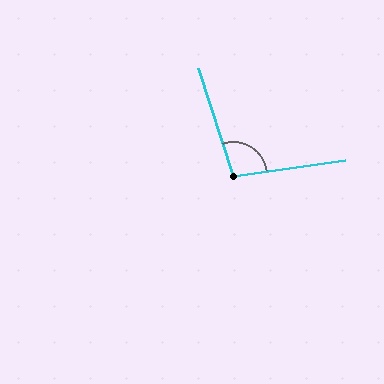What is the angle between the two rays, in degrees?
Approximately 100 degrees.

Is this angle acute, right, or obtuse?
It is obtuse.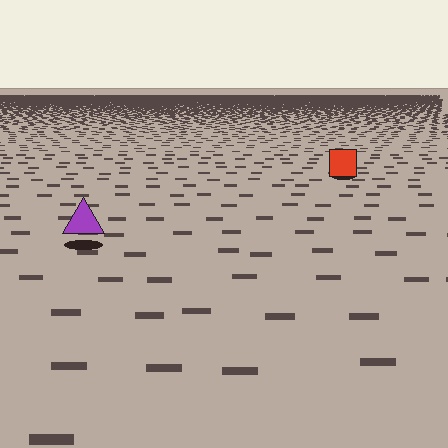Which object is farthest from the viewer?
The red square is farthest from the viewer. It appears smaller and the ground texture around it is denser.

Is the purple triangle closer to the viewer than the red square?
Yes. The purple triangle is closer — you can tell from the texture gradient: the ground texture is coarser near it.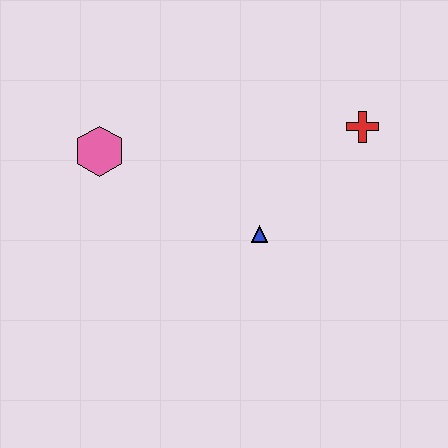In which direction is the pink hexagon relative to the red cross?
The pink hexagon is to the left of the red cross.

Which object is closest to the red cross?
The blue triangle is closest to the red cross.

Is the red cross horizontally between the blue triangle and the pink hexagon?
No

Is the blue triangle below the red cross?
Yes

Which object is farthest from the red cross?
The pink hexagon is farthest from the red cross.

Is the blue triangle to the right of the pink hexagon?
Yes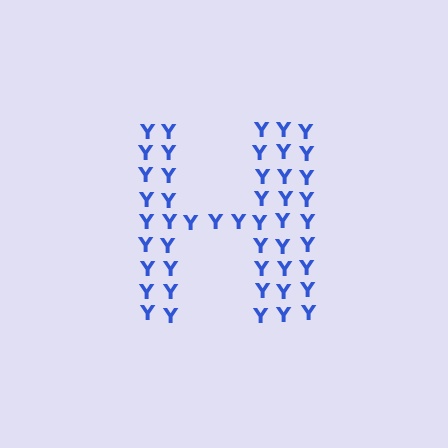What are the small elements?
The small elements are letter Y's.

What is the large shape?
The large shape is the letter H.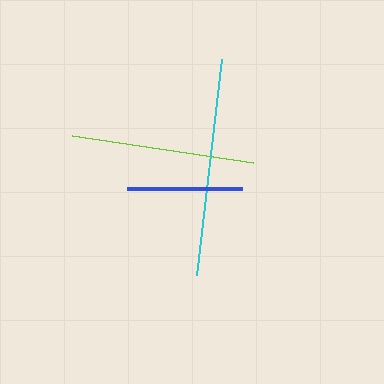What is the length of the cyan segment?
The cyan segment is approximately 217 pixels long.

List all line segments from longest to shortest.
From longest to shortest: cyan, lime, blue.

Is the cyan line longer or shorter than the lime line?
The cyan line is longer than the lime line.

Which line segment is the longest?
The cyan line is the longest at approximately 217 pixels.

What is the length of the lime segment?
The lime segment is approximately 183 pixels long.